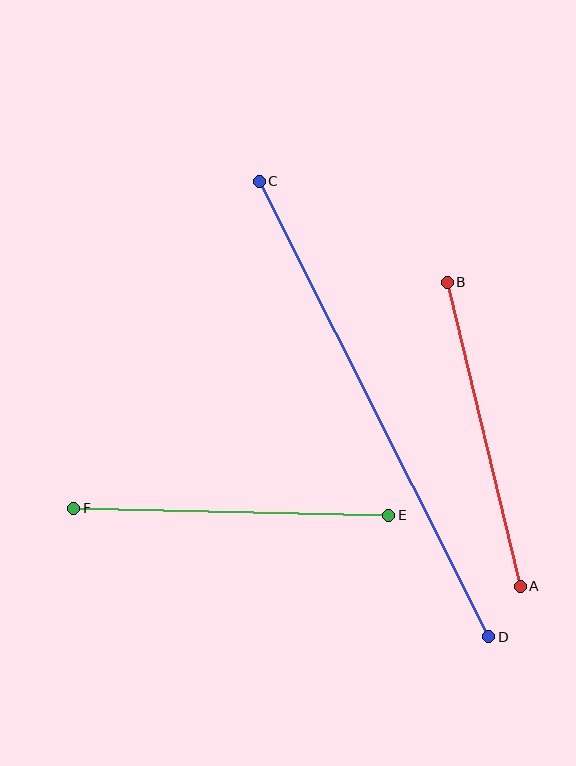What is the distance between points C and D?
The distance is approximately 510 pixels.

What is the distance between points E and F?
The distance is approximately 315 pixels.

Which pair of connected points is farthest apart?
Points C and D are farthest apart.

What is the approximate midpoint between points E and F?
The midpoint is at approximately (231, 512) pixels.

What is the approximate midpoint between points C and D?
The midpoint is at approximately (374, 409) pixels.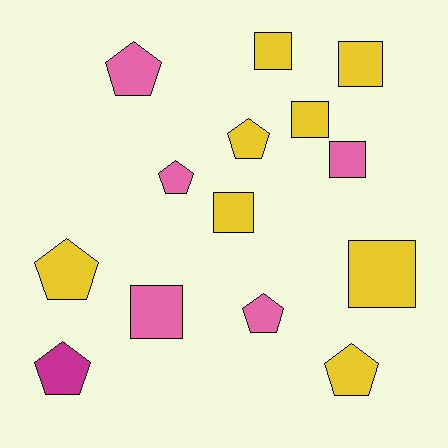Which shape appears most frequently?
Square, with 7 objects.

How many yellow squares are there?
There are 5 yellow squares.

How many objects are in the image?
There are 14 objects.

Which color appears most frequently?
Yellow, with 8 objects.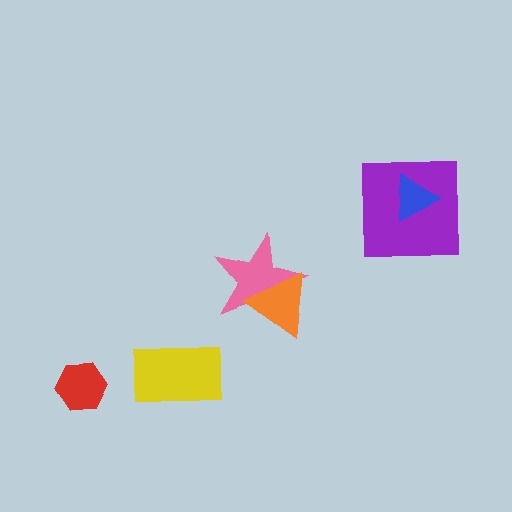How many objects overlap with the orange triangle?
1 object overlaps with the orange triangle.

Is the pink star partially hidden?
Yes, it is partially covered by another shape.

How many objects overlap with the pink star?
1 object overlaps with the pink star.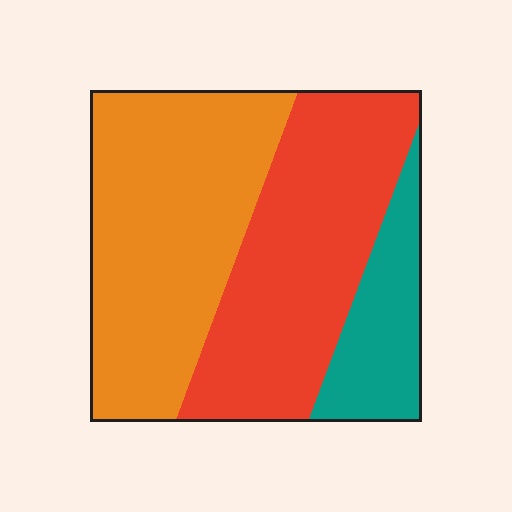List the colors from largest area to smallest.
From largest to smallest: orange, red, teal.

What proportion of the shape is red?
Red covers 40% of the shape.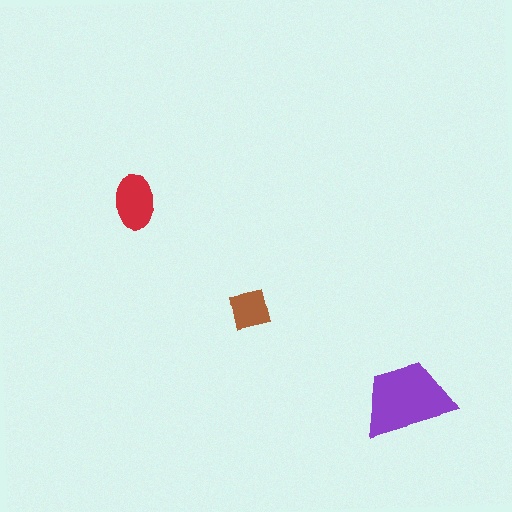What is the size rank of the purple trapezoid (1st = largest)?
1st.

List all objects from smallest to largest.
The brown square, the red ellipse, the purple trapezoid.